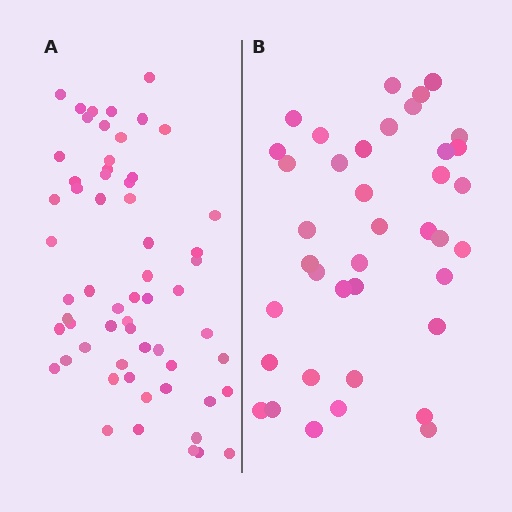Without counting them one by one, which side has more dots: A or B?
Region A (the left region) has more dots.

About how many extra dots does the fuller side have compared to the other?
Region A has approximately 20 more dots than region B.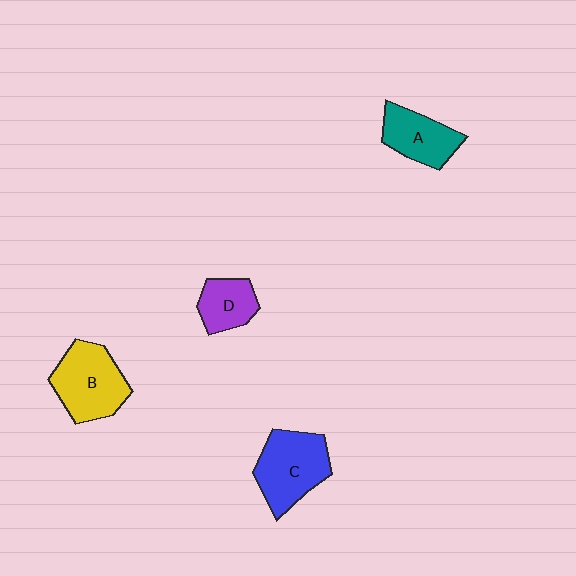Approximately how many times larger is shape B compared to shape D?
Approximately 1.7 times.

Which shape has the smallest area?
Shape D (purple).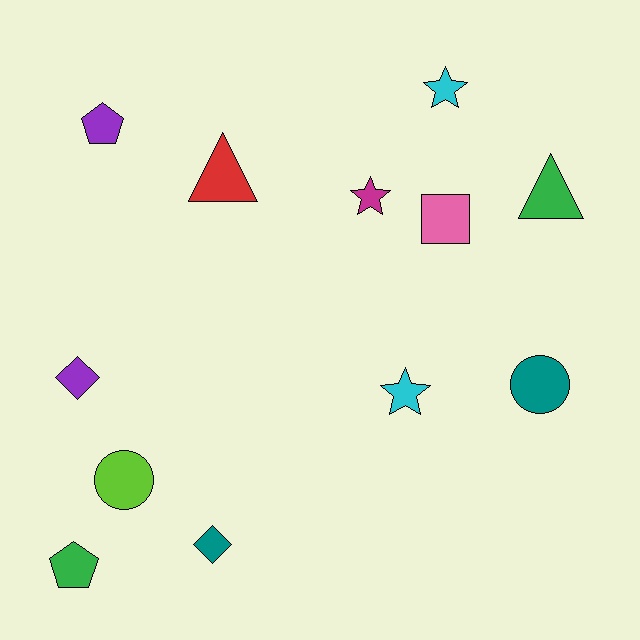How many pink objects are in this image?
There is 1 pink object.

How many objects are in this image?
There are 12 objects.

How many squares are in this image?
There is 1 square.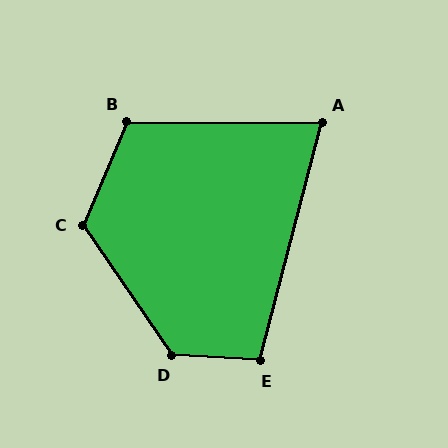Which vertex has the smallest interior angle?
A, at approximately 76 degrees.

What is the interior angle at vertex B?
Approximately 113 degrees (obtuse).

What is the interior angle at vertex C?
Approximately 123 degrees (obtuse).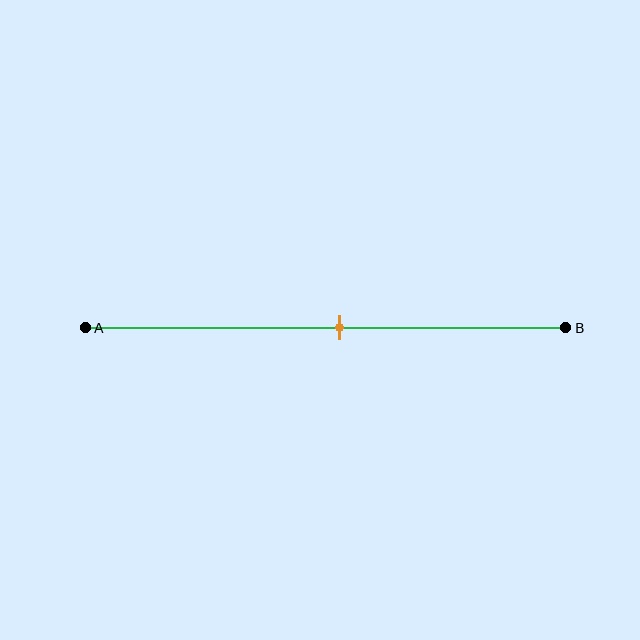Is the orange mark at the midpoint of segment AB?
Yes, the mark is approximately at the midpoint.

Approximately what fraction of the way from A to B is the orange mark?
The orange mark is approximately 55% of the way from A to B.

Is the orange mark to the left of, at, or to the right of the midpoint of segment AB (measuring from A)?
The orange mark is approximately at the midpoint of segment AB.